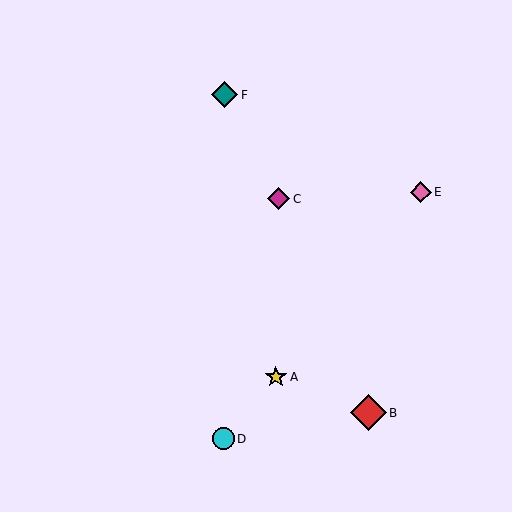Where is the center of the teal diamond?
The center of the teal diamond is at (225, 95).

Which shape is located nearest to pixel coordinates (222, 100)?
The teal diamond (labeled F) at (225, 95) is nearest to that location.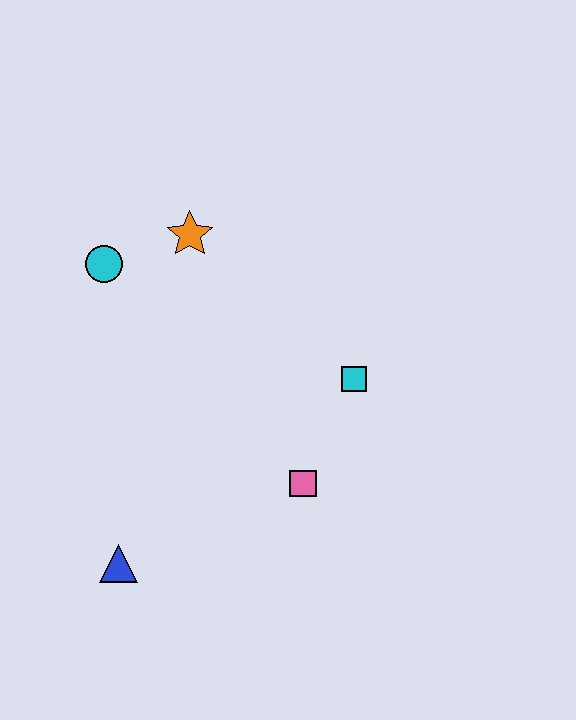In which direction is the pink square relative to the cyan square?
The pink square is below the cyan square.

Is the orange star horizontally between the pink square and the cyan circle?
Yes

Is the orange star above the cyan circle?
Yes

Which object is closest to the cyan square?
The pink square is closest to the cyan square.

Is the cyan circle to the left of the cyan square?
Yes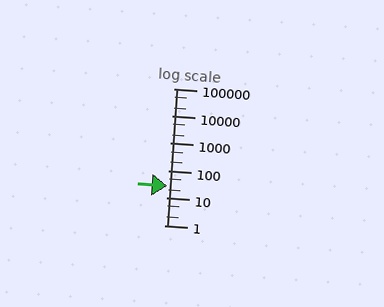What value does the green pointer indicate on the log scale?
The pointer indicates approximately 28.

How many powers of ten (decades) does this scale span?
The scale spans 5 decades, from 1 to 100000.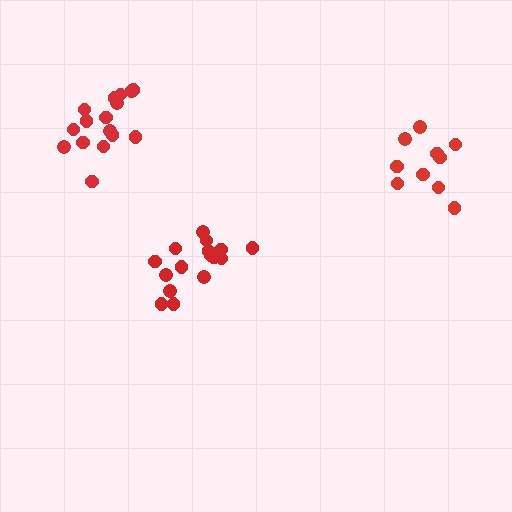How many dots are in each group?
Group 1: 16 dots, Group 2: 10 dots, Group 3: 16 dots (42 total).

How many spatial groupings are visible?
There are 3 spatial groupings.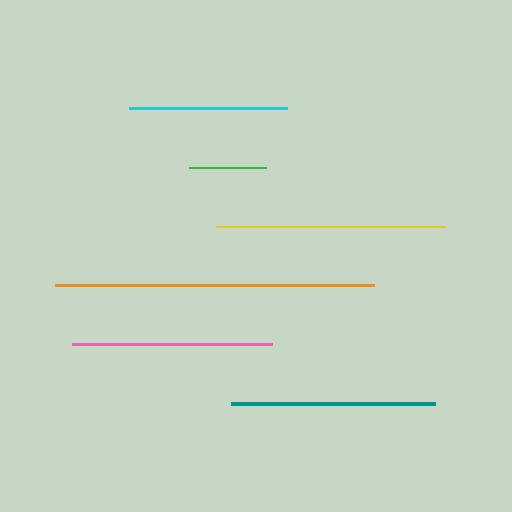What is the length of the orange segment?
The orange segment is approximately 318 pixels long.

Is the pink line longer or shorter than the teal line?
The teal line is longer than the pink line.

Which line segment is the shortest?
The green line is the shortest at approximately 77 pixels.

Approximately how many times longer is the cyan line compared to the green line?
The cyan line is approximately 2.1 times the length of the green line.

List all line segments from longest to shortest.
From longest to shortest: orange, yellow, teal, pink, cyan, green.